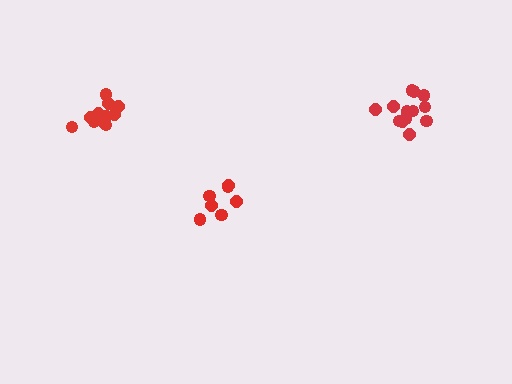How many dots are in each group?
Group 1: 12 dots, Group 2: 13 dots, Group 3: 7 dots (32 total).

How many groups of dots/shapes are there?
There are 3 groups.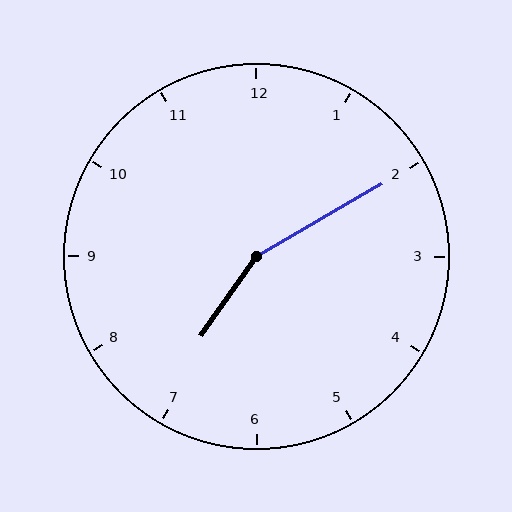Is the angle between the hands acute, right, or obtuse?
It is obtuse.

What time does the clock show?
7:10.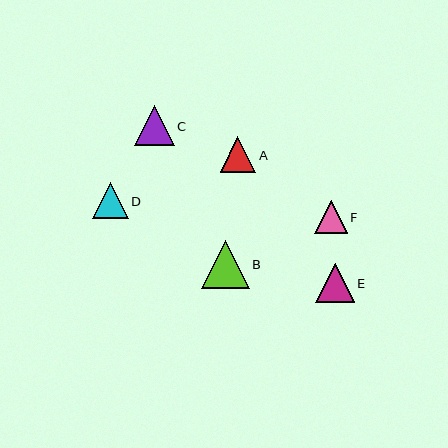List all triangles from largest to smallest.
From largest to smallest: B, C, E, D, A, F.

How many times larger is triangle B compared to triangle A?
Triangle B is approximately 1.4 times the size of triangle A.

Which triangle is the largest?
Triangle B is the largest with a size of approximately 48 pixels.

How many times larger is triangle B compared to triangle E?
Triangle B is approximately 1.2 times the size of triangle E.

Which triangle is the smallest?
Triangle F is the smallest with a size of approximately 33 pixels.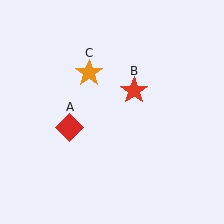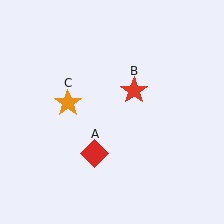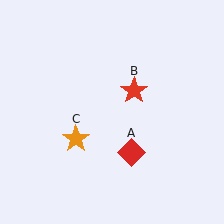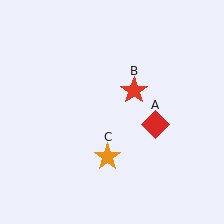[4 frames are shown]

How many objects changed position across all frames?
2 objects changed position: red diamond (object A), orange star (object C).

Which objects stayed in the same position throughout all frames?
Red star (object B) remained stationary.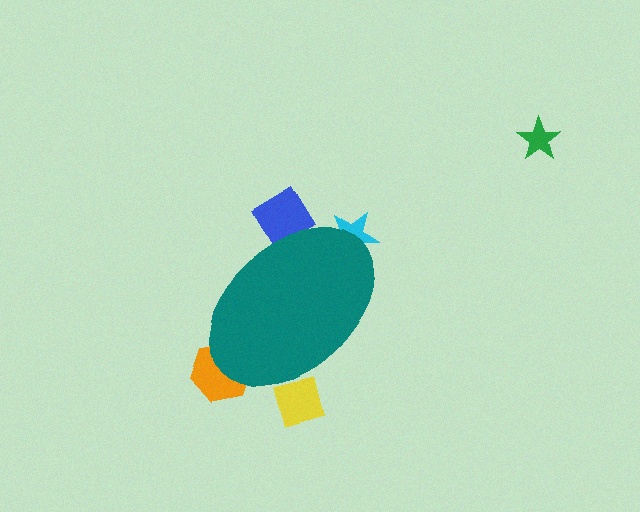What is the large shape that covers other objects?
A teal ellipse.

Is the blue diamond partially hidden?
Yes, the blue diamond is partially hidden behind the teal ellipse.